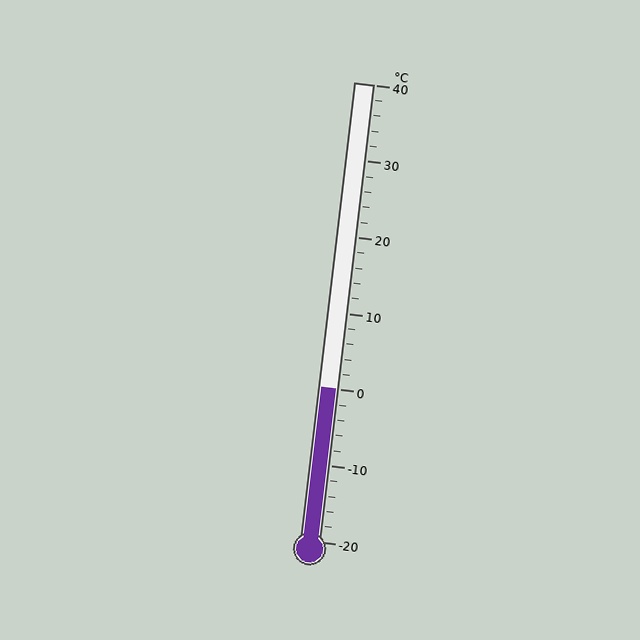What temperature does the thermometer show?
The thermometer shows approximately 0°C.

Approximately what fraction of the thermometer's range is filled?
The thermometer is filled to approximately 35% of its range.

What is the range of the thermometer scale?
The thermometer scale ranges from -20°C to 40°C.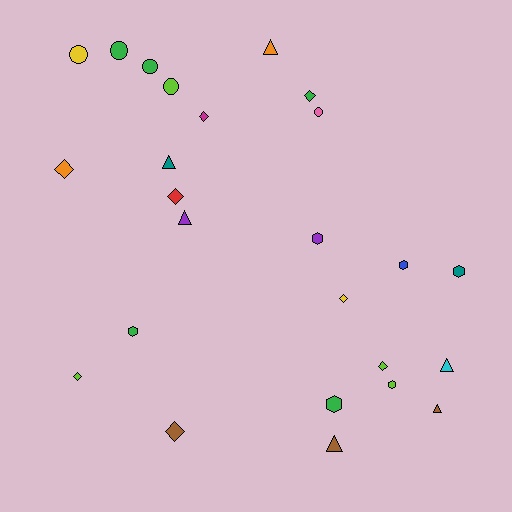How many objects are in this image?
There are 25 objects.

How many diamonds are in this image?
There are 8 diamonds.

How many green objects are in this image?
There are 5 green objects.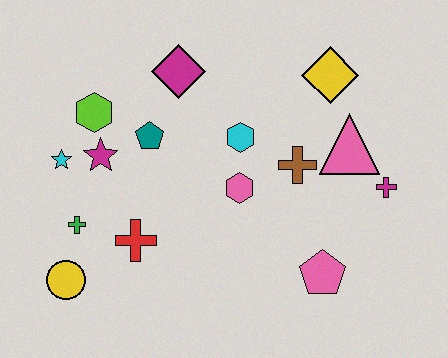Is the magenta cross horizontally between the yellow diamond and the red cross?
No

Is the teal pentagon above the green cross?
Yes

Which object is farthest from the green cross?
The magenta cross is farthest from the green cross.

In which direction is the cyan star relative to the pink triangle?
The cyan star is to the left of the pink triangle.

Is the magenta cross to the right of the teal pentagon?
Yes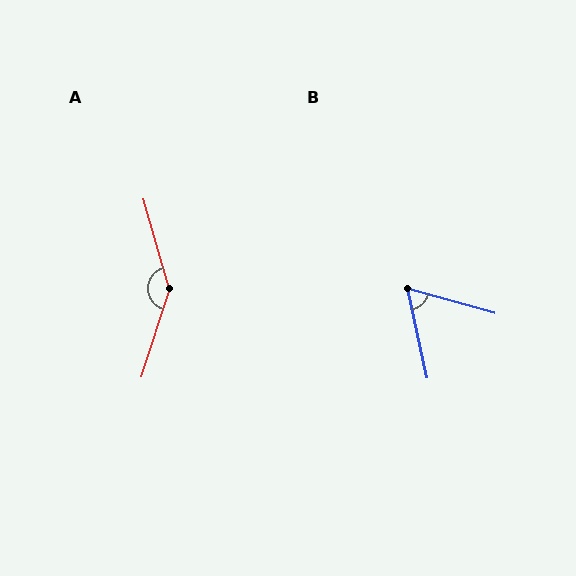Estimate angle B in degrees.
Approximately 62 degrees.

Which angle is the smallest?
B, at approximately 62 degrees.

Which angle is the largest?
A, at approximately 146 degrees.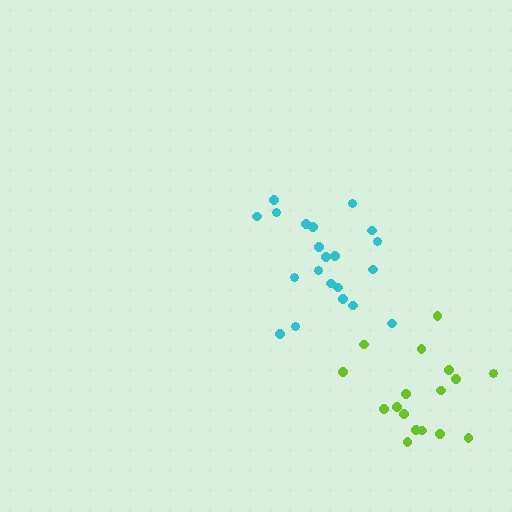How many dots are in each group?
Group 1: 21 dots, Group 2: 17 dots (38 total).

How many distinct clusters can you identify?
There are 2 distinct clusters.